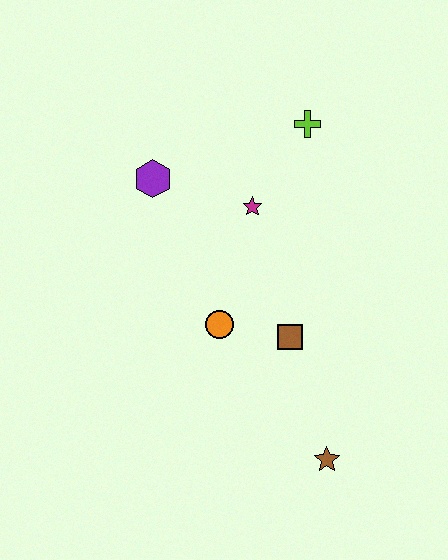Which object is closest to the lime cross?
The magenta star is closest to the lime cross.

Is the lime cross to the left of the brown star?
Yes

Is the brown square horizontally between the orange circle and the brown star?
Yes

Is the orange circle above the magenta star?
No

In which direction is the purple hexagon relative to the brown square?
The purple hexagon is above the brown square.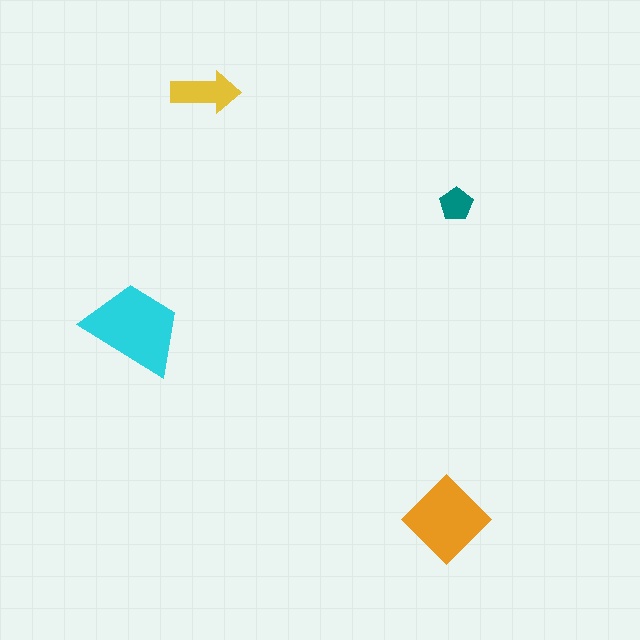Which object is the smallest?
The teal pentagon.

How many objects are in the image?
There are 4 objects in the image.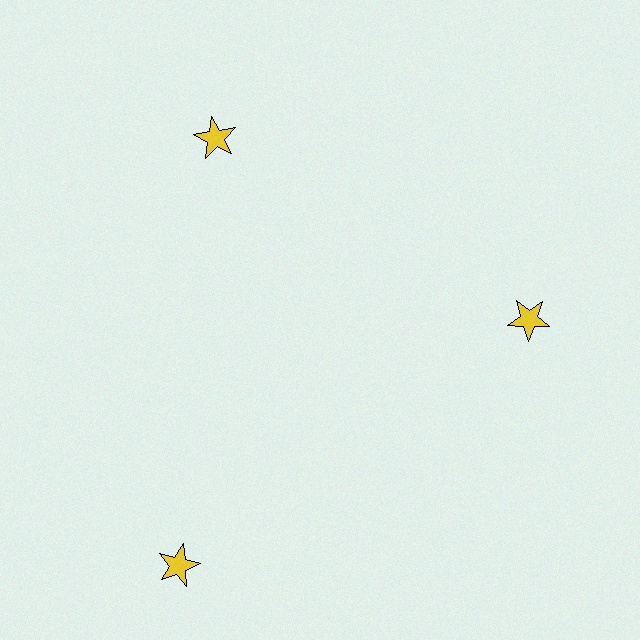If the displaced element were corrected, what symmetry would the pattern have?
It would have 3-fold rotational symmetry — the pattern would map onto itself every 120 degrees.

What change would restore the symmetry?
The symmetry would be restored by moving it inward, back onto the ring so that all 3 stars sit at equal angles and equal distance from the center.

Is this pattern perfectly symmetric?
No. The 3 yellow stars are arranged in a ring, but one element near the 7 o'clock position is pushed outward from the center, breaking the 3-fold rotational symmetry.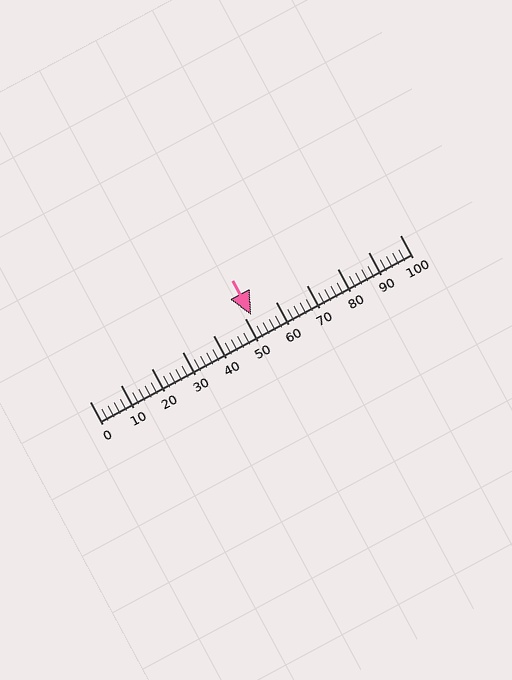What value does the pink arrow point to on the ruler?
The pink arrow points to approximately 52.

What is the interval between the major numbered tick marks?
The major tick marks are spaced 10 units apart.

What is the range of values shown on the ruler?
The ruler shows values from 0 to 100.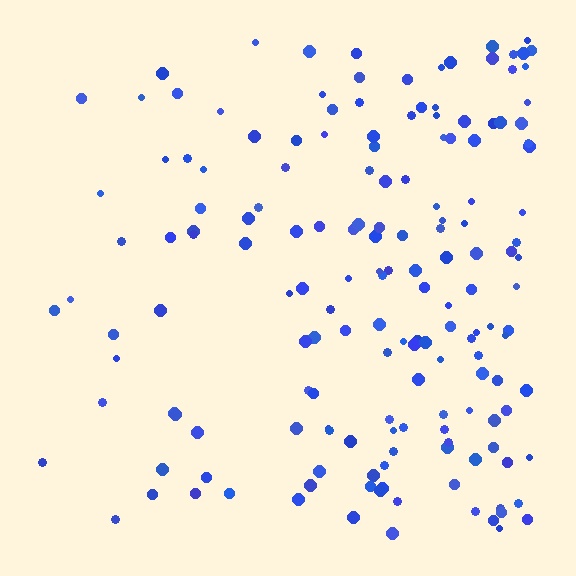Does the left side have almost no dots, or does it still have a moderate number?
Still a moderate number, just noticeably fewer than the right.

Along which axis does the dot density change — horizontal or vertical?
Horizontal.